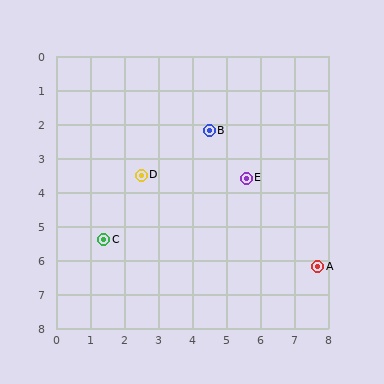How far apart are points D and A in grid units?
Points D and A are about 5.9 grid units apart.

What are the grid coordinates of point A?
Point A is at approximately (7.7, 6.2).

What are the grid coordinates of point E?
Point E is at approximately (5.6, 3.6).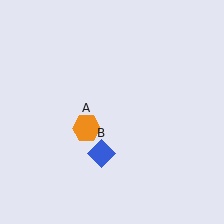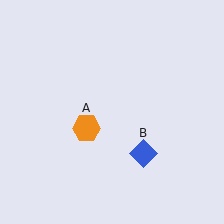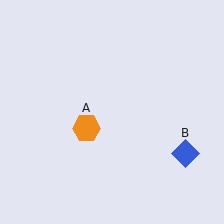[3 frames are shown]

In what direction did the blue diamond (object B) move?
The blue diamond (object B) moved right.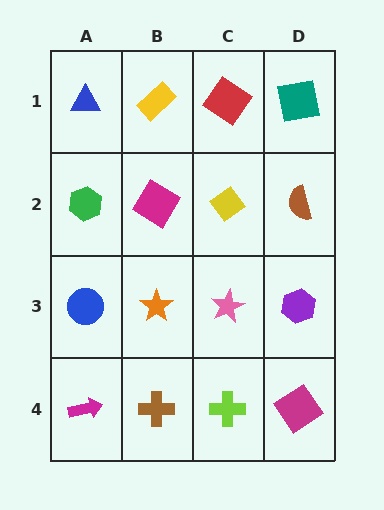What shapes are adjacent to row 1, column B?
A magenta diamond (row 2, column B), a blue triangle (row 1, column A), a red diamond (row 1, column C).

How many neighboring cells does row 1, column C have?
3.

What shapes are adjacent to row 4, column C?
A pink star (row 3, column C), a brown cross (row 4, column B), a magenta diamond (row 4, column D).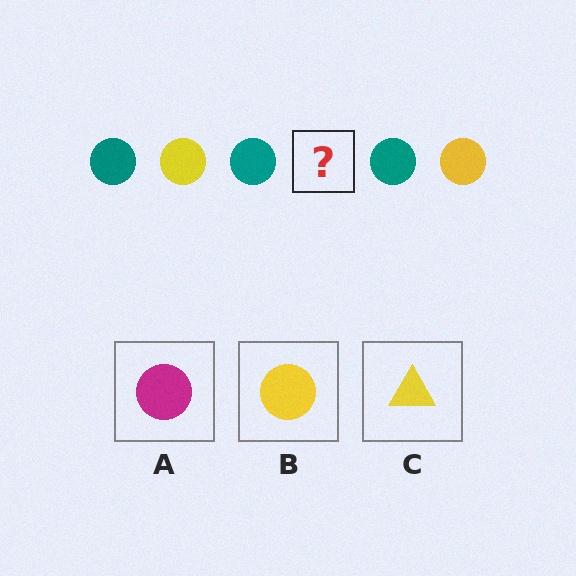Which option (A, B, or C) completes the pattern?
B.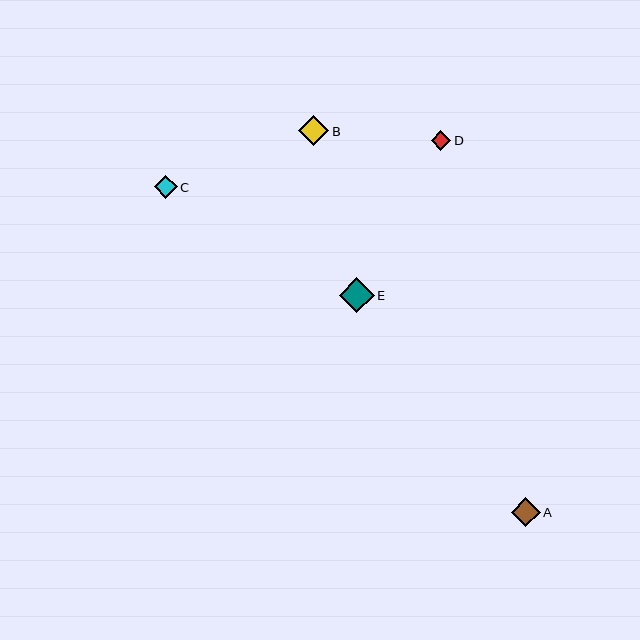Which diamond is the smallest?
Diamond D is the smallest with a size of approximately 20 pixels.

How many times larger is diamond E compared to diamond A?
Diamond E is approximately 1.2 times the size of diamond A.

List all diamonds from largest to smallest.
From largest to smallest: E, B, A, C, D.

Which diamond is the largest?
Diamond E is the largest with a size of approximately 35 pixels.